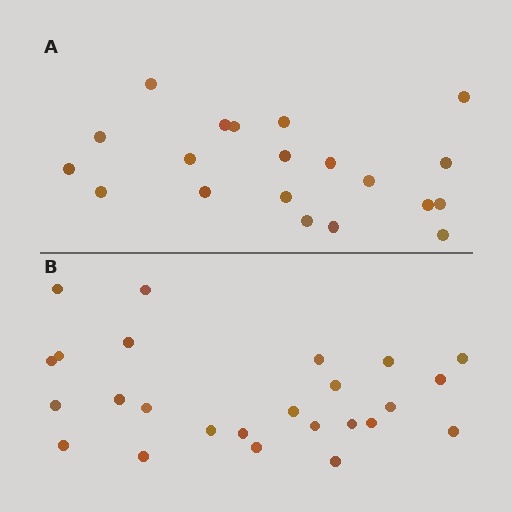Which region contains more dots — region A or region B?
Region B (the bottom region) has more dots.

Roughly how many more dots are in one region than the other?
Region B has about 5 more dots than region A.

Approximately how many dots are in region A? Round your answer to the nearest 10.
About 20 dots.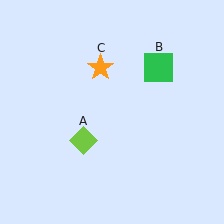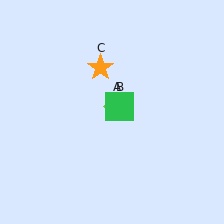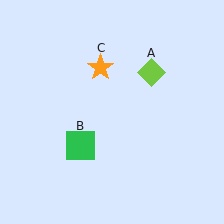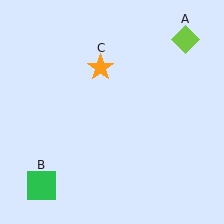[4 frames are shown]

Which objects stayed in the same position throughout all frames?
Orange star (object C) remained stationary.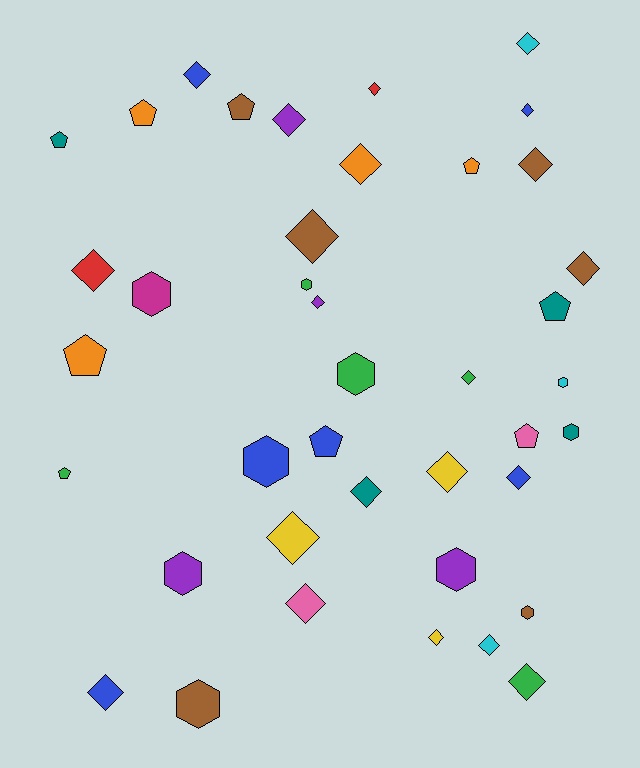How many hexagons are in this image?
There are 10 hexagons.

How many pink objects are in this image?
There are 2 pink objects.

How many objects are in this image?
There are 40 objects.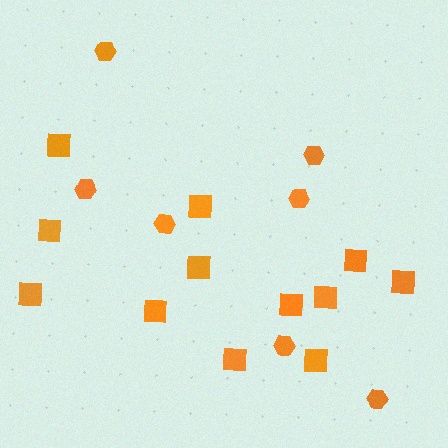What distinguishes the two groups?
There are 2 groups: one group of squares (12) and one group of hexagons (7).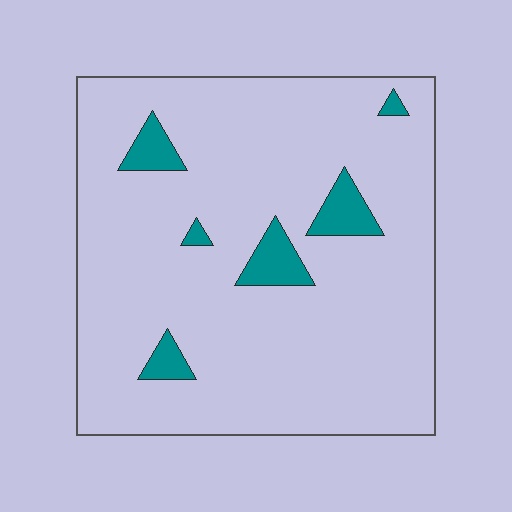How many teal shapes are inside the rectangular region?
6.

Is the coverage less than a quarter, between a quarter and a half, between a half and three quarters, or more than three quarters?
Less than a quarter.